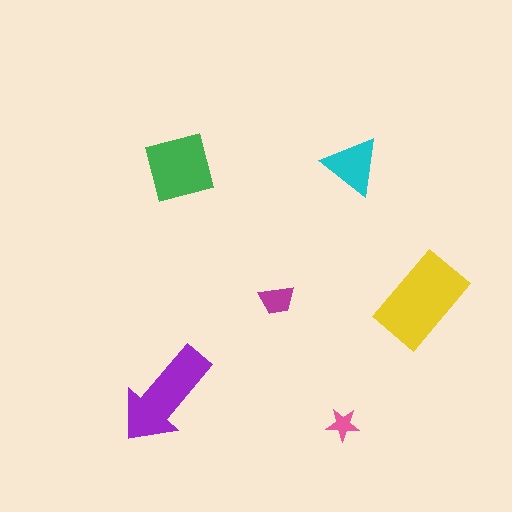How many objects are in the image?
There are 6 objects in the image.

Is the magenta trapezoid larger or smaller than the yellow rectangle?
Smaller.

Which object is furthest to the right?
The yellow rectangle is rightmost.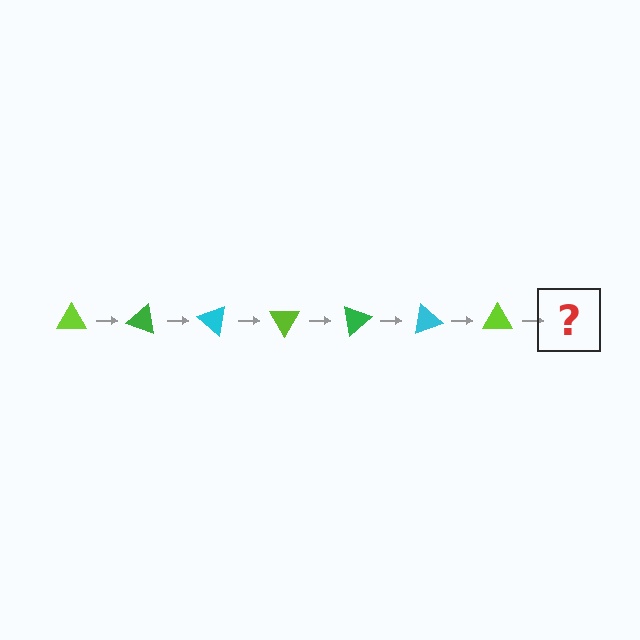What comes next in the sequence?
The next element should be a green triangle, rotated 140 degrees from the start.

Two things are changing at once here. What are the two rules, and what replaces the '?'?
The two rules are that it rotates 20 degrees each step and the color cycles through lime, green, and cyan. The '?' should be a green triangle, rotated 140 degrees from the start.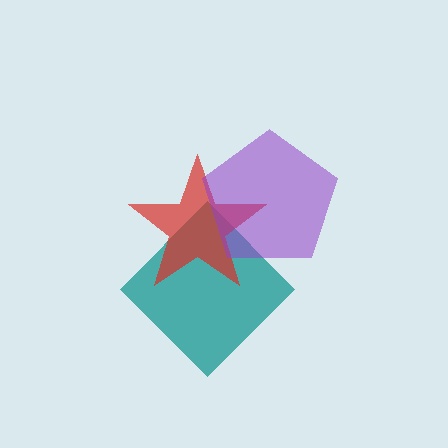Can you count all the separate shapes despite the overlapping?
Yes, there are 3 separate shapes.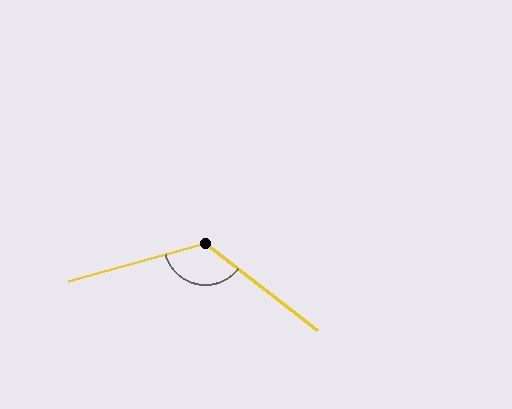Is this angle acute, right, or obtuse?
It is obtuse.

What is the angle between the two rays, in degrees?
Approximately 127 degrees.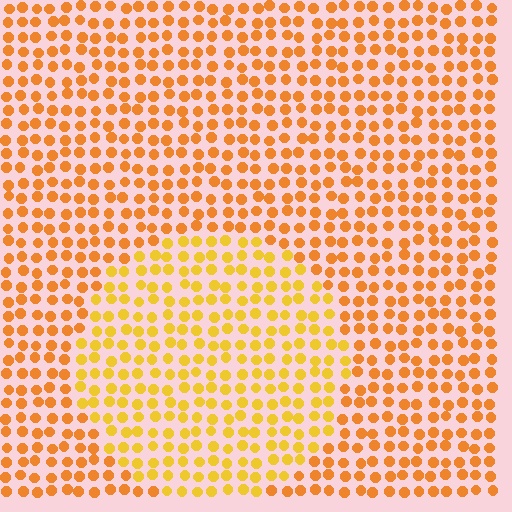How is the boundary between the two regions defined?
The boundary is defined purely by a slight shift in hue (about 21 degrees). Spacing, size, and orientation are identical on both sides.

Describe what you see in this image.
The image is filled with small orange elements in a uniform arrangement. A circle-shaped region is visible where the elements are tinted to a slightly different hue, forming a subtle color boundary.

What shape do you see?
I see a circle.